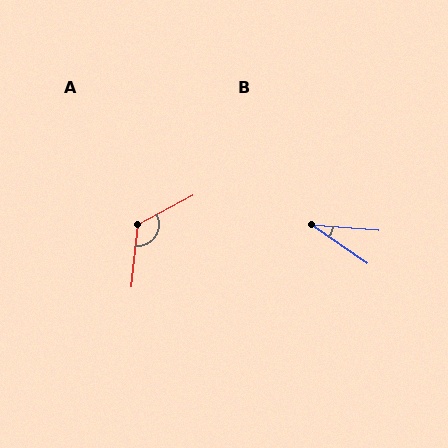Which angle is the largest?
A, at approximately 124 degrees.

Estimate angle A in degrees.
Approximately 124 degrees.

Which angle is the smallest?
B, at approximately 30 degrees.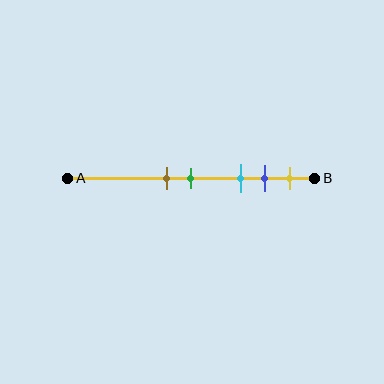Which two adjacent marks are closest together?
The brown and green marks are the closest adjacent pair.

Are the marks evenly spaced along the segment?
No, the marks are not evenly spaced.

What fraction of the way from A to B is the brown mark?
The brown mark is approximately 40% (0.4) of the way from A to B.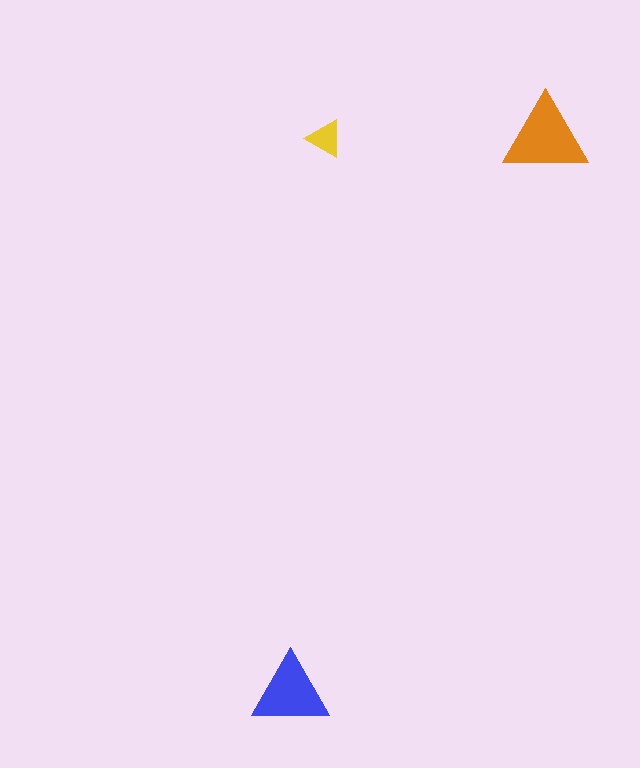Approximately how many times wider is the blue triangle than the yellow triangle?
About 2 times wider.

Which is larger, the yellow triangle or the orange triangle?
The orange one.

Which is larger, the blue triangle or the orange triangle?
The orange one.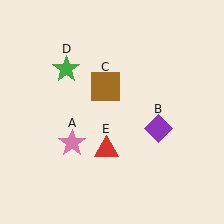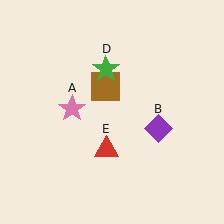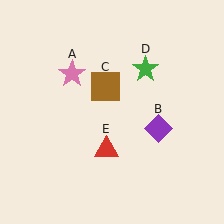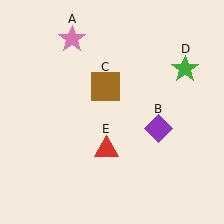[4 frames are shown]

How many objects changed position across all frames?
2 objects changed position: pink star (object A), green star (object D).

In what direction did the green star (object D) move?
The green star (object D) moved right.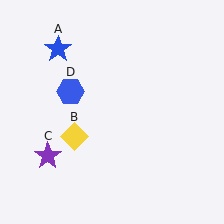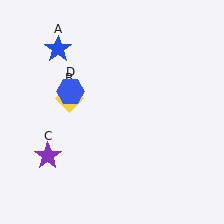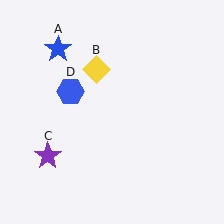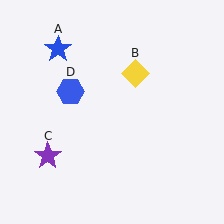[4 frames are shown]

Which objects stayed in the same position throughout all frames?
Blue star (object A) and purple star (object C) and blue hexagon (object D) remained stationary.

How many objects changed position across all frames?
1 object changed position: yellow diamond (object B).